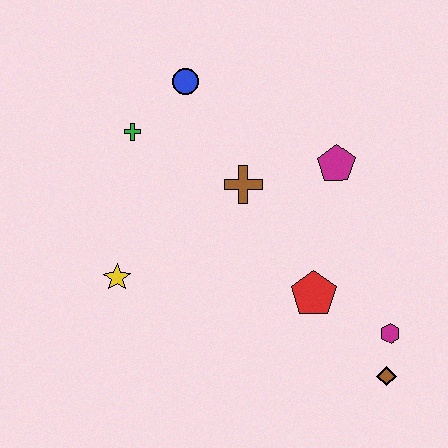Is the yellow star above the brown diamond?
Yes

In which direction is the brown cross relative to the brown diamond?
The brown cross is above the brown diamond.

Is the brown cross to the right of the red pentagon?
No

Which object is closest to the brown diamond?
The magenta hexagon is closest to the brown diamond.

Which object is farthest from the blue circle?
The brown diamond is farthest from the blue circle.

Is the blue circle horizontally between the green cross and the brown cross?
Yes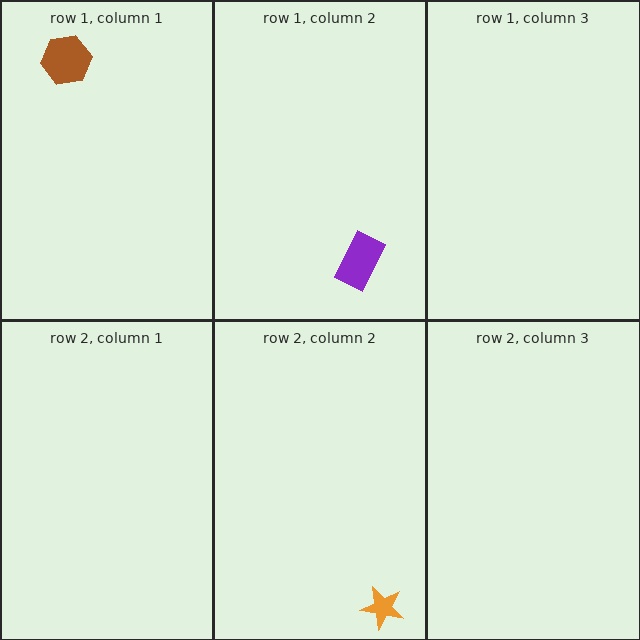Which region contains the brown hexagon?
The row 1, column 1 region.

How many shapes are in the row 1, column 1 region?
1.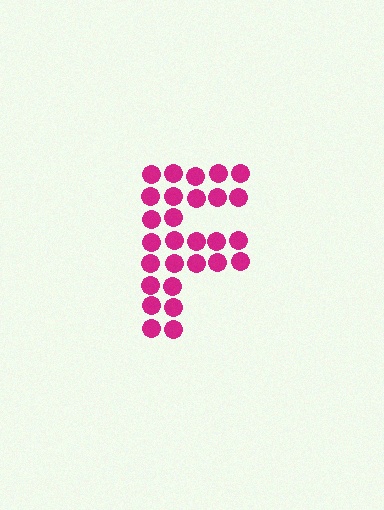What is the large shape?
The large shape is the letter F.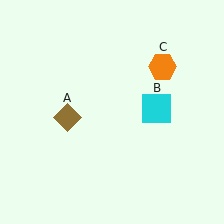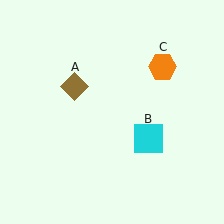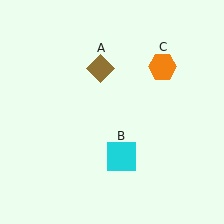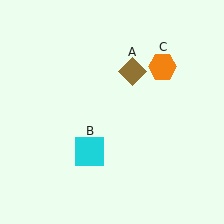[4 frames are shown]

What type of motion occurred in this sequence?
The brown diamond (object A), cyan square (object B) rotated clockwise around the center of the scene.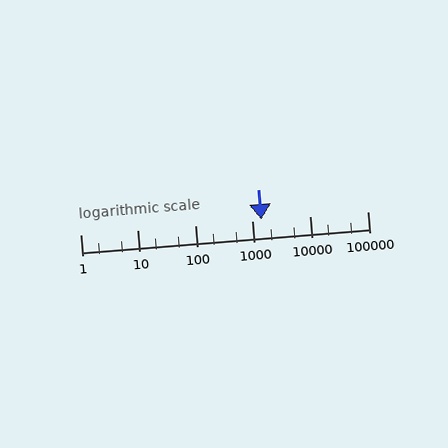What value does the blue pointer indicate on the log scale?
The pointer indicates approximately 1400.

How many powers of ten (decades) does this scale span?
The scale spans 5 decades, from 1 to 100000.